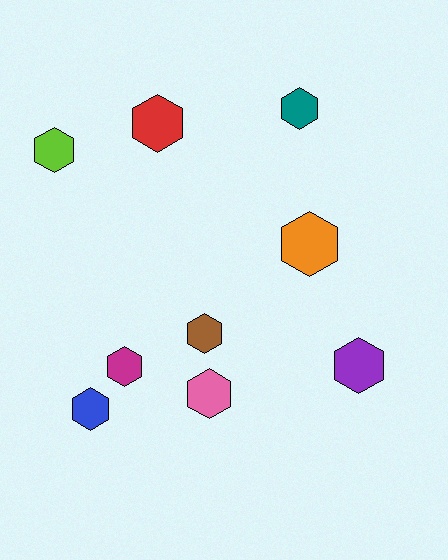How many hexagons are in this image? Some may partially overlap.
There are 9 hexagons.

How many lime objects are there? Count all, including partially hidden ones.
There is 1 lime object.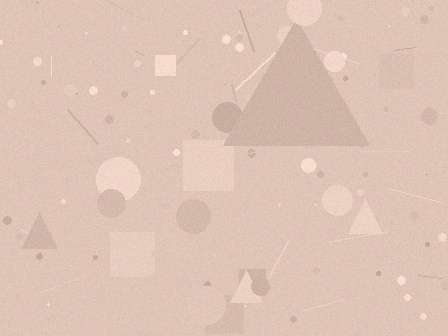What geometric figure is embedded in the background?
A triangle is embedded in the background.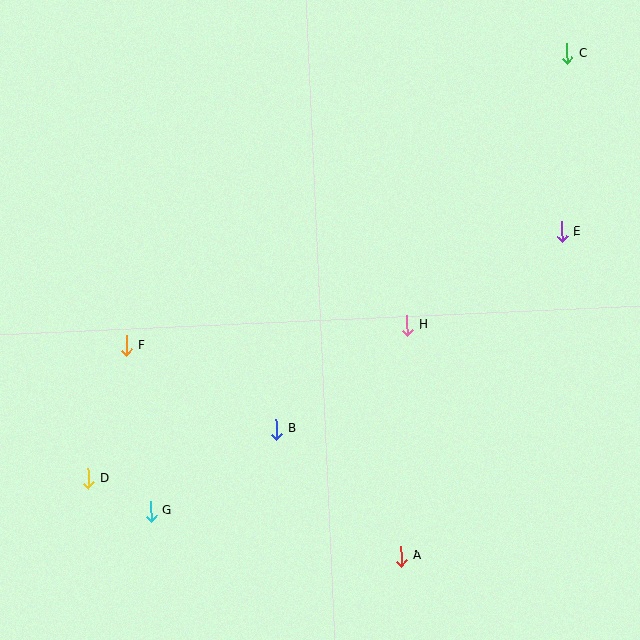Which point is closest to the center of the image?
Point H at (407, 325) is closest to the center.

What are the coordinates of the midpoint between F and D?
The midpoint between F and D is at (107, 412).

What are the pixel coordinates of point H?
Point H is at (407, 325).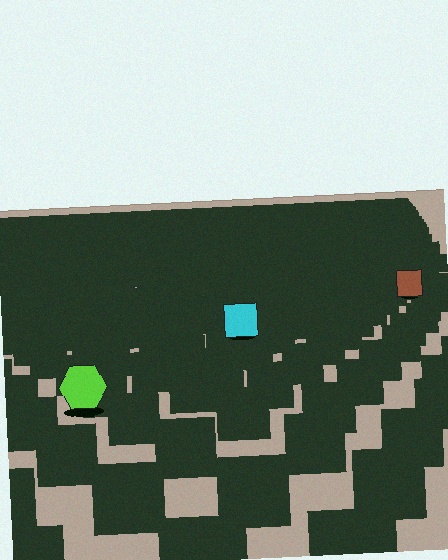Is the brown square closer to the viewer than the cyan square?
No. The cyan square is closer — you can tell from the texture gradient: the ground texture is coarser near it.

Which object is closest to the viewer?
The lime hexagon is closest. The texture marks near it are larger and more spread out.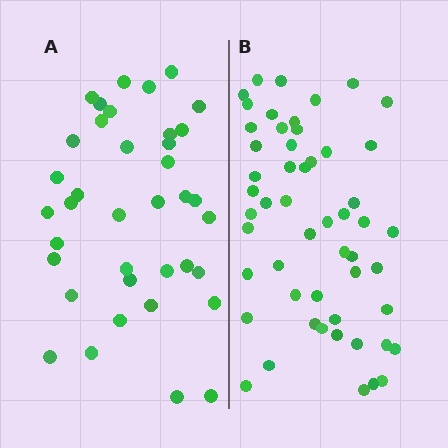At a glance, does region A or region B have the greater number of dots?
Region B (the right region) has more dots.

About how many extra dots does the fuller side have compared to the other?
Region B has approximately 15 more dots than region A.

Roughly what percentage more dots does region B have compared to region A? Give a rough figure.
About 40% more.